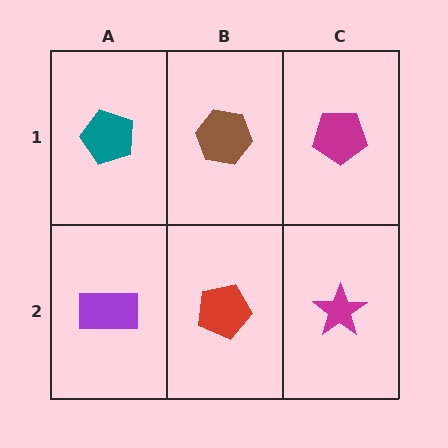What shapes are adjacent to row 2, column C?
A magenta pentagon (row 1, column C), a red pentagon (row 2, column B).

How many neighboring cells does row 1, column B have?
3.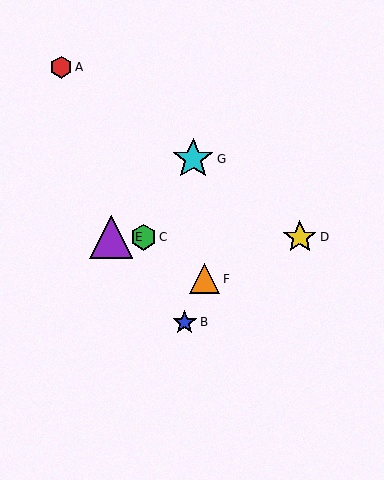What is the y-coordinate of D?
Object D is at y≈237.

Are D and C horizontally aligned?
Yes, both are at y≈237.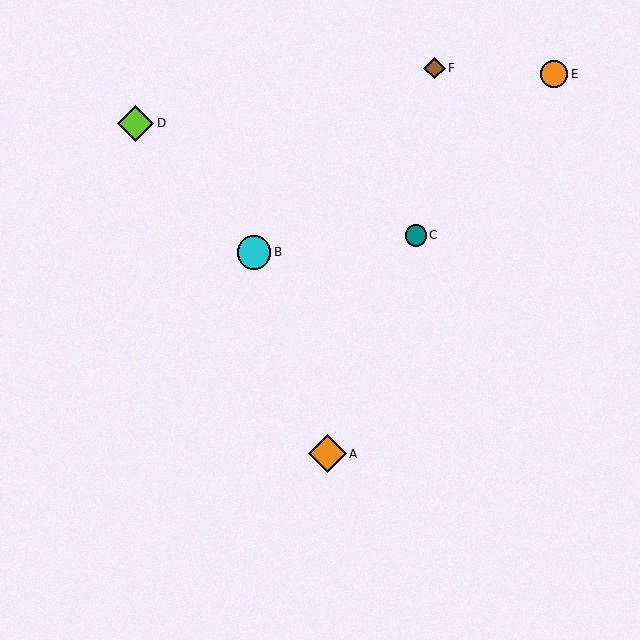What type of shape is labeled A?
Shape A is an orange diamond.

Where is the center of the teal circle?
The center of the teal circle is at (416, 235).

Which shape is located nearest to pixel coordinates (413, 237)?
The teal circle (labeled C) at (416, 235) is nearest to that location.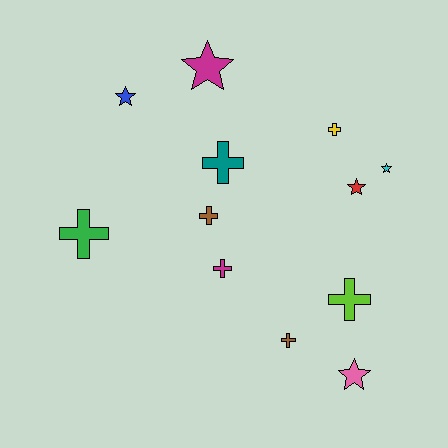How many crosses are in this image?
There are 7 crosses.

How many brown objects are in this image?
There are 2 brown objects.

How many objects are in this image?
There are 12 objects.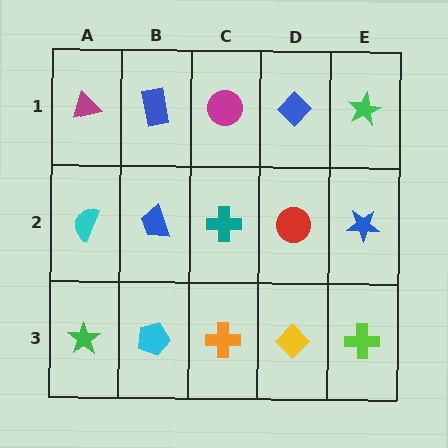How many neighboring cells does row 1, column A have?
2.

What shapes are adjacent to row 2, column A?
A magenta triangle (row 1, column A), a green star (row 3, column A), a blue trapezoid (row 2, column B).